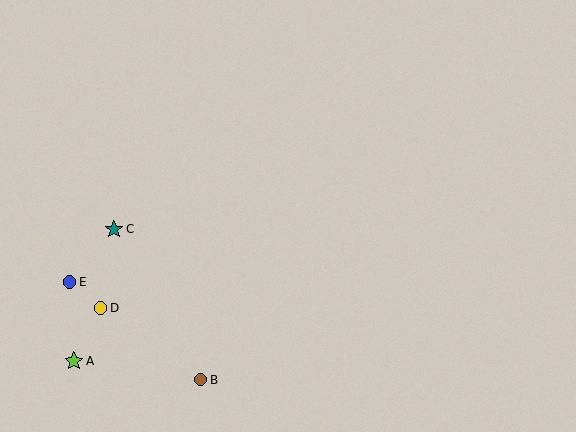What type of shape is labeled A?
Shape A is a lime star.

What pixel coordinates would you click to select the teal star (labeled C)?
Click at (114, 229) to select the teal star C.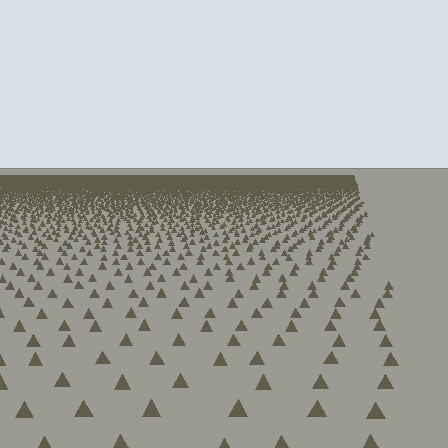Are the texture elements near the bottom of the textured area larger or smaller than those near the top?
Larger. Near the bottom, elements are closer to the viewer and appear at a bigger on-screen size.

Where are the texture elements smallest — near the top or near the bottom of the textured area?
Near the top.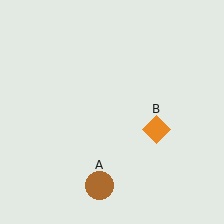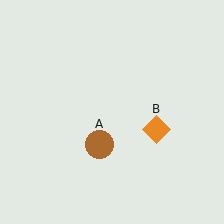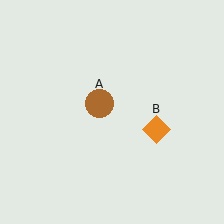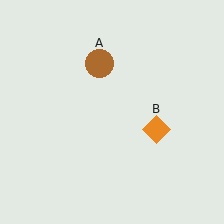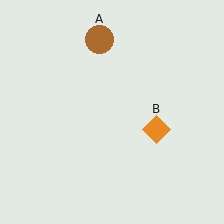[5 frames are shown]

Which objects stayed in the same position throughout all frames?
Orange diamond (object B) remained stationary.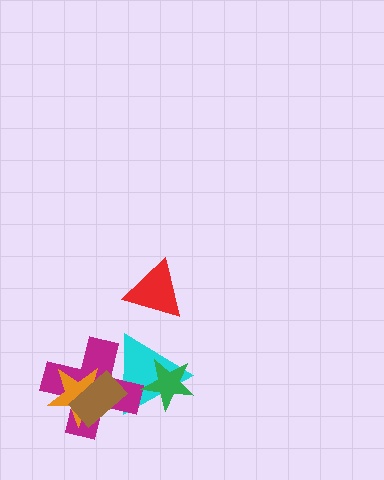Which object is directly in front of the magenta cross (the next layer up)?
The orange star is directly in front of the magenta cross.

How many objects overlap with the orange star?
2 objects overlap with the orange star.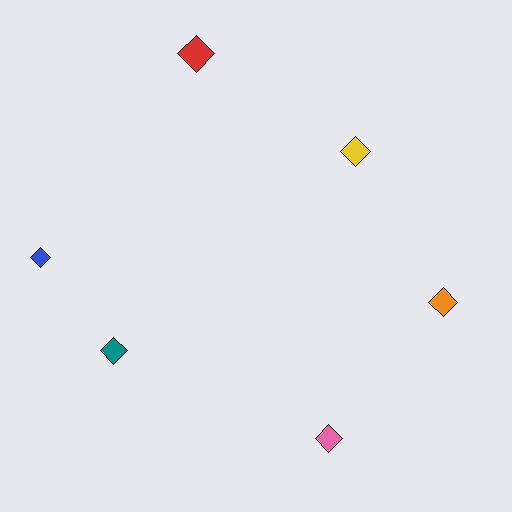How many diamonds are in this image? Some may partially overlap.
There are 6 diamonds.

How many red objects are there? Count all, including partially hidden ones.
There is 1 red object.